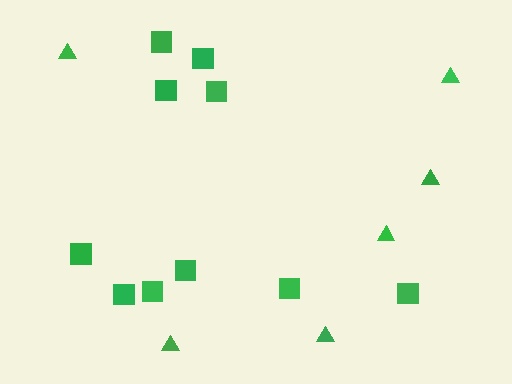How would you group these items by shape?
There are 2 groups: one group of triangles (6) and one group of squares (10).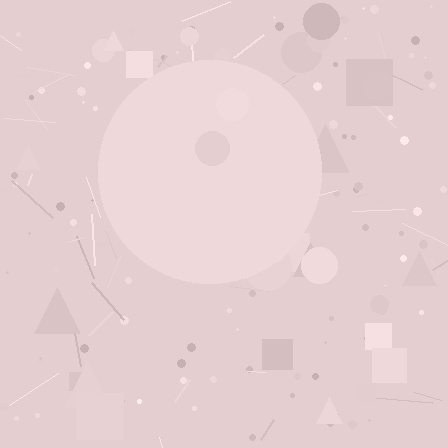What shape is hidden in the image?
A circle is hidden in the image.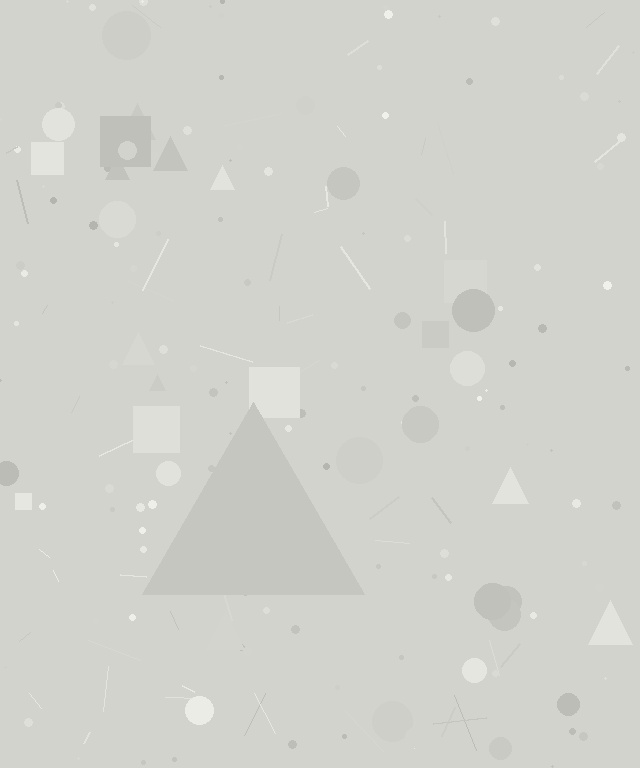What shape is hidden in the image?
A triangle is hidden in the image.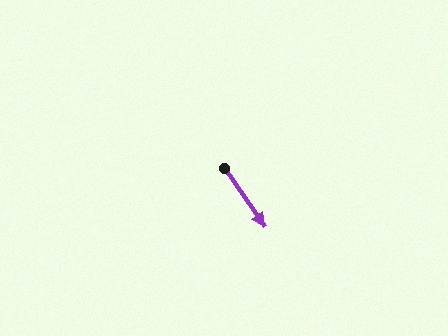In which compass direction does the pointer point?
Southeast.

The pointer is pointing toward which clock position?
Roughly 5 o'clock.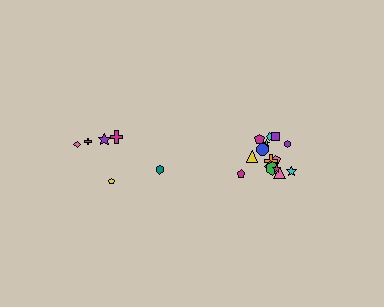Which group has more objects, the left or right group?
The right group.